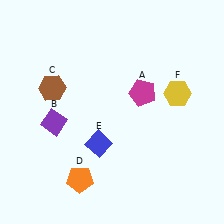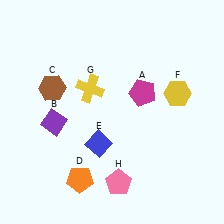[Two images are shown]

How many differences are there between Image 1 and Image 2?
There are 2 differences between the two images.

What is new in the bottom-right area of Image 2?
A pink pentagon (H) was added in the bottom-right area of Image 2.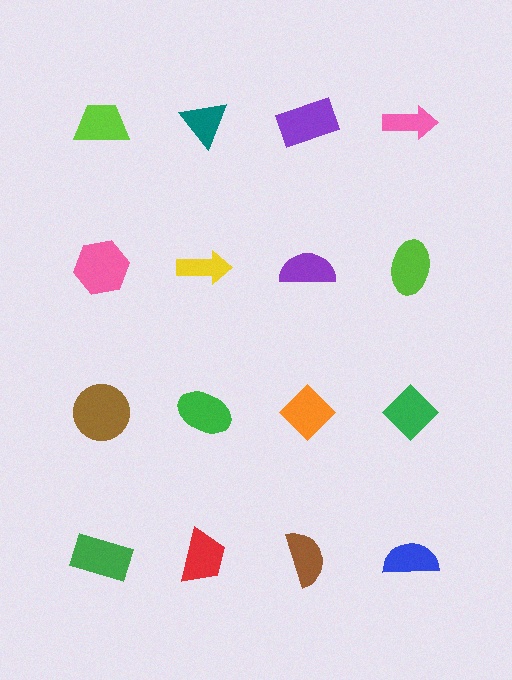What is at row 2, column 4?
A lime ellipse.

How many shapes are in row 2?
4 shapes.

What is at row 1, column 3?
A purple rectangle.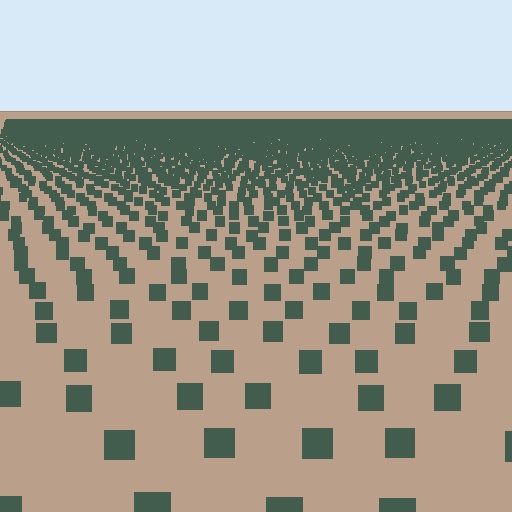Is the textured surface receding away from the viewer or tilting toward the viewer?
The surface is receding away from the viewer. Texture elements get smaller and denser toward the top.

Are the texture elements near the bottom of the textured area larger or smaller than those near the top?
Larger. Near the bottom, elements are closer to the viewer and appear at a bigger on-screen size.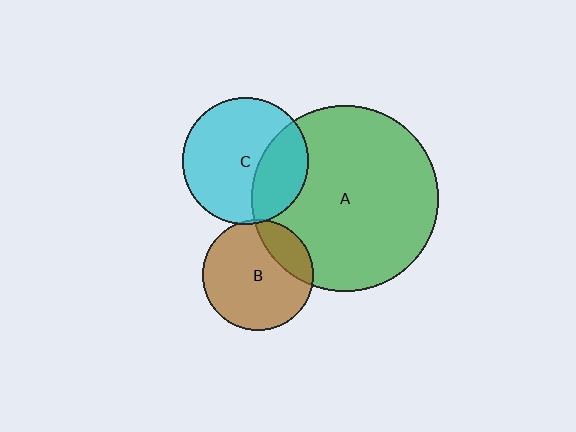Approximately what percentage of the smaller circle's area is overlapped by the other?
Approximately 20%.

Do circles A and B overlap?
Yes.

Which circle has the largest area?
Circle A (green).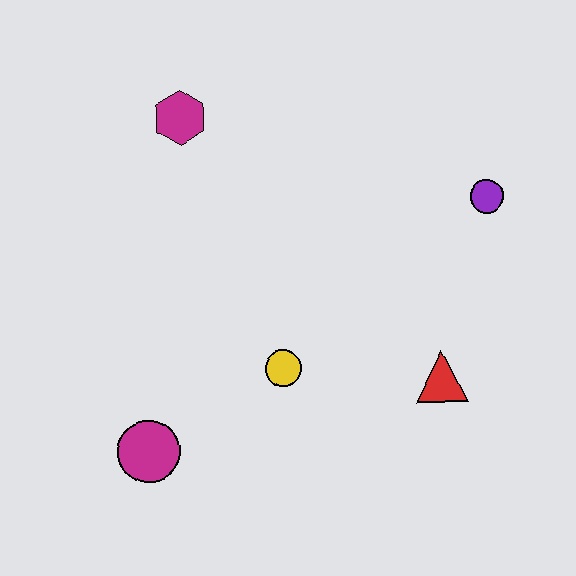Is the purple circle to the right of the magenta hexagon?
Yes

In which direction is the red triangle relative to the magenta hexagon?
The red triangle is below the magenta hexagon.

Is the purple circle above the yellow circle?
Yes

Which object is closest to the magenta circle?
The yellow circle is closest to the magenta circle.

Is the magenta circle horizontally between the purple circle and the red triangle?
No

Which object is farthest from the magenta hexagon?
The red triangle is farthest from the magenta hexagon.